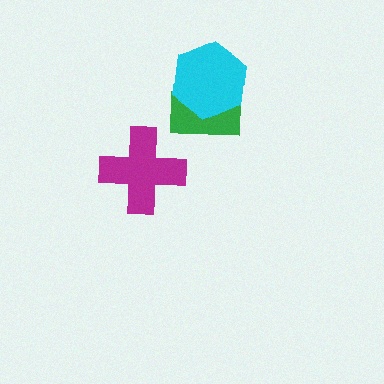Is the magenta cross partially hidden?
No, no other shape covers it.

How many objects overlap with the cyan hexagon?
1 object overlaps with the cyan hexagon.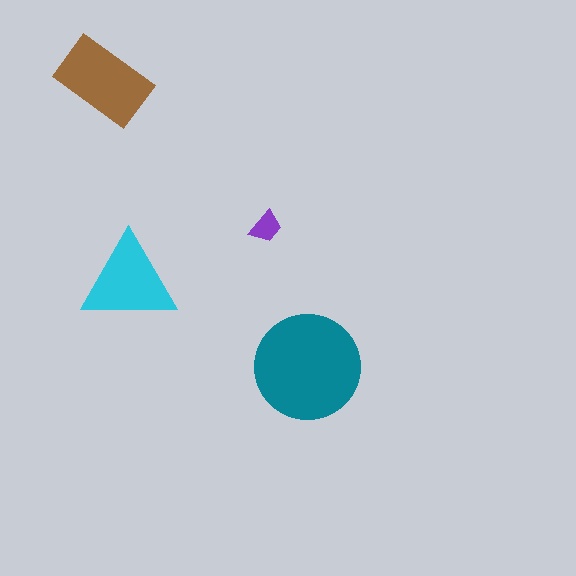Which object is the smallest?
The purple trapezoid.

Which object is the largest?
The teal circle.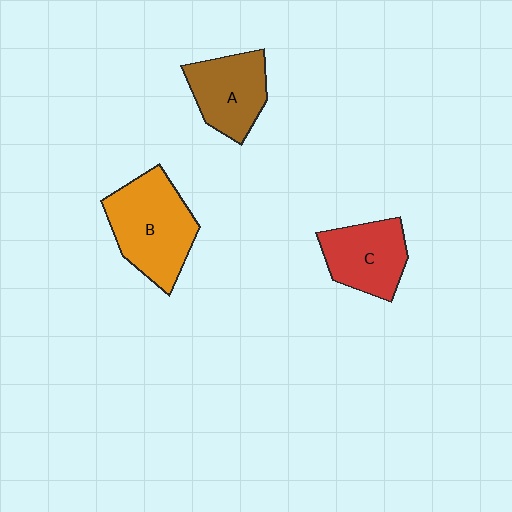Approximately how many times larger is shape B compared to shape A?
Approximately 1.4 times.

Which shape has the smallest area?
Shape C (red).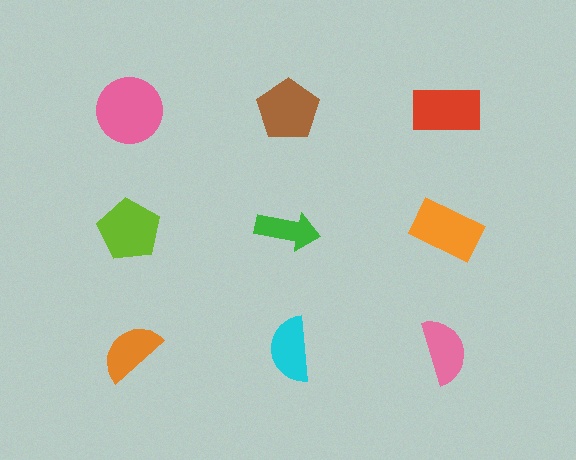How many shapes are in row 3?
3 shapes.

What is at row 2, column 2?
A green arrow.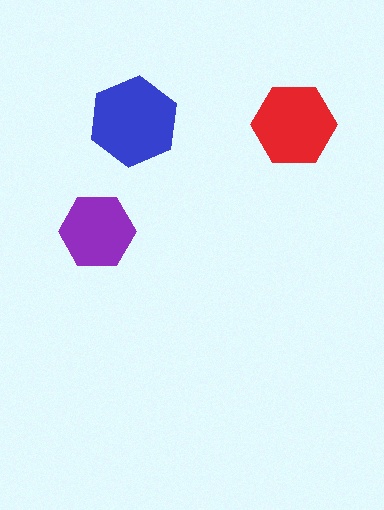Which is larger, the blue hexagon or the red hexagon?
The blue one.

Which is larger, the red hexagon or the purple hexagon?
The red one.